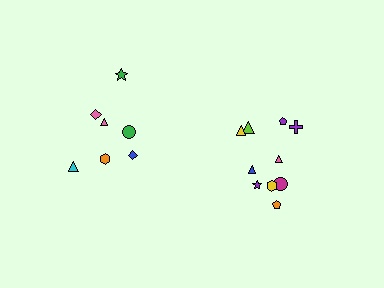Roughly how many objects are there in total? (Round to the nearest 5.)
Roughly 15 objects in total.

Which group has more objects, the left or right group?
The right group.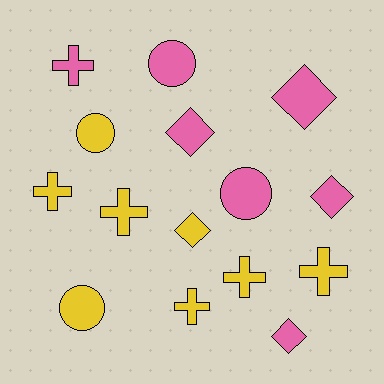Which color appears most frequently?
Yellow, with 8 objects.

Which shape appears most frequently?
Cross, with 6 objects.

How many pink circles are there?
There are 2 pink circles.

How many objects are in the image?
There are 15 objects.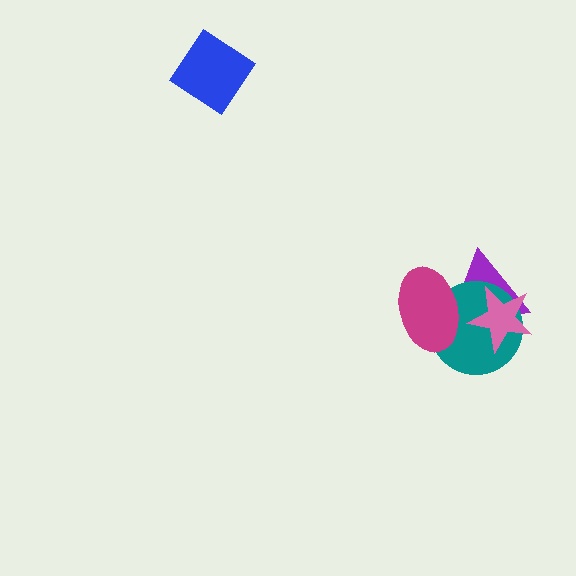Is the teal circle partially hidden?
Yes, it is partially covered by another shape.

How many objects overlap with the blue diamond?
0 objects overlap with the blue diamond.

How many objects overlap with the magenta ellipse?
2 objects overlap with the magenta ellipse.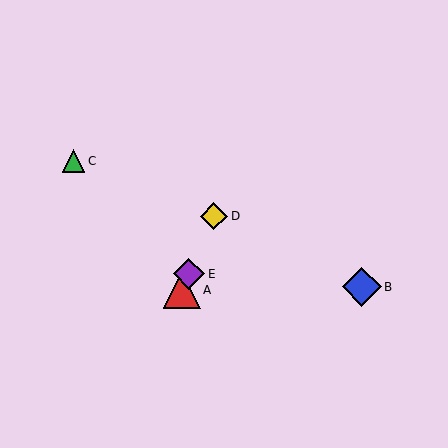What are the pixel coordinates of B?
Object B is at (362, 287).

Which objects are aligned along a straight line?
Objects A, D, E are aligned along a straight line.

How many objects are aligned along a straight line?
3 objects (A, D, E) are aligned along a straight line.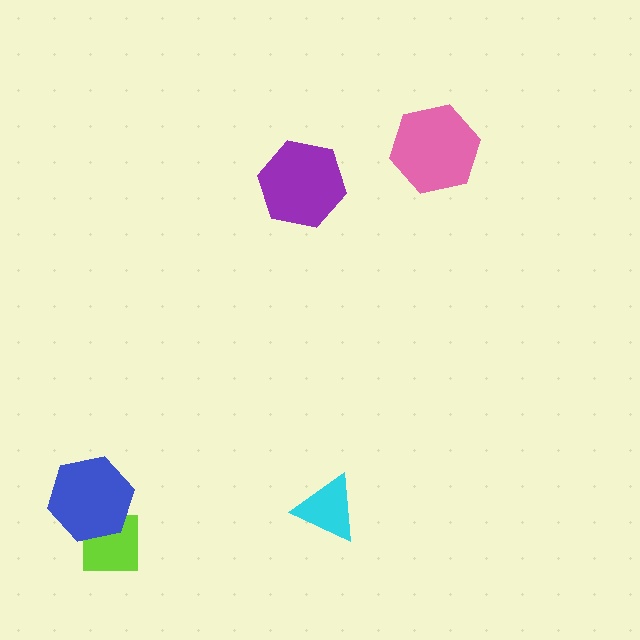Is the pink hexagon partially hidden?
No, no other shape covers it.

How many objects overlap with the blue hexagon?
1 object overlaps with the blue hexagon.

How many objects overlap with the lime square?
1 object overlaps with the lime square.